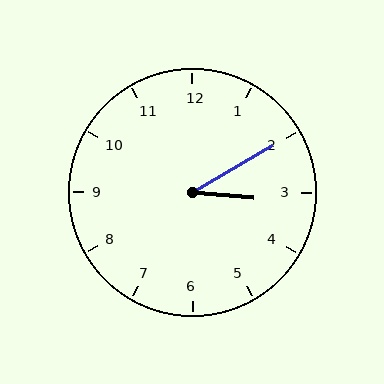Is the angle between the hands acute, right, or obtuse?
It is acute.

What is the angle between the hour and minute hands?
Approximately 35 degrees.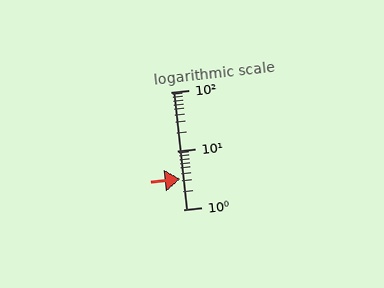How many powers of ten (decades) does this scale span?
The scale spans 2 decades, from 1 to 100.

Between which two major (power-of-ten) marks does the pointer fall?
The pointer is between 1 and 10.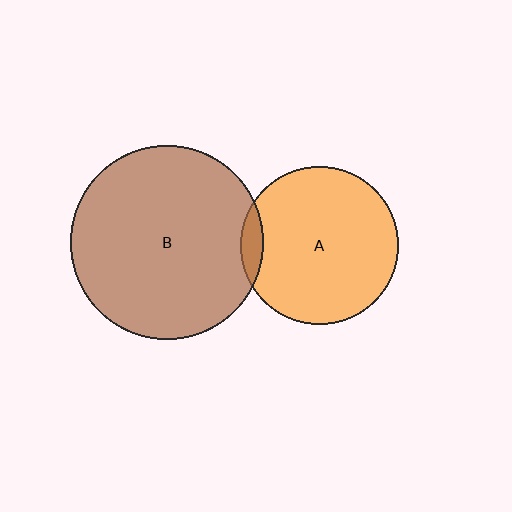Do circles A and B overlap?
Yes.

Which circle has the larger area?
Circle B (brown).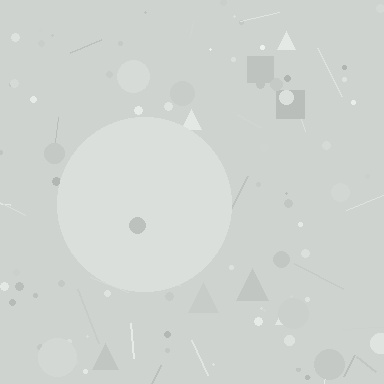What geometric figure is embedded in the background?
A circle is embedded in the background.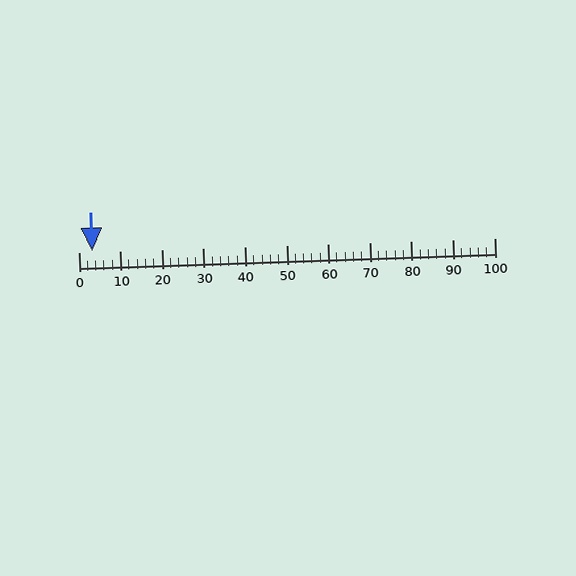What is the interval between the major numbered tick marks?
The major tick marks are spaced 10 units apart.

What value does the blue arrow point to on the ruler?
The blue arrow points to approximately 3.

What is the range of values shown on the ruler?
The ruler shows values from 0 to 100.